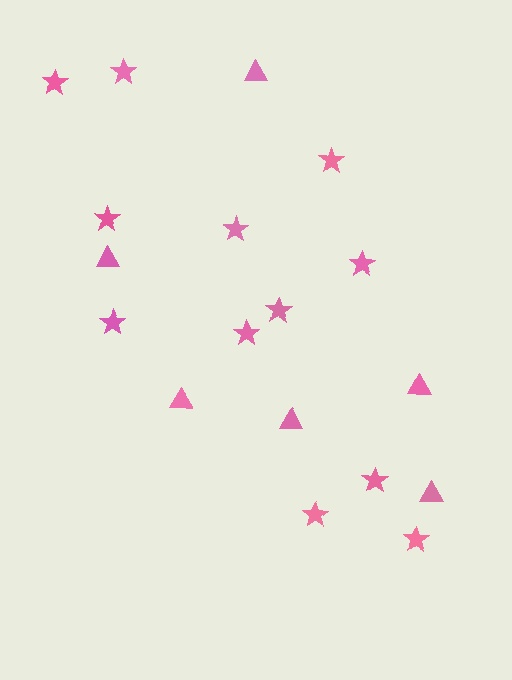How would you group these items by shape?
There are 2 groups: one group of triangles (6) and one group of stars (12).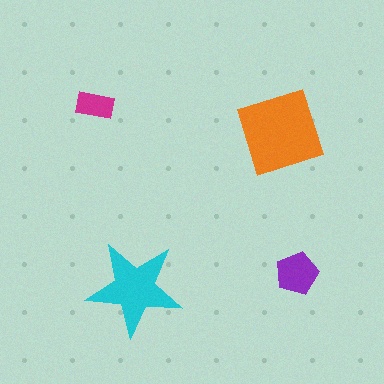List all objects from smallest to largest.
The magenta rectangle, the purple pentagon, the cyan star, the orange diamond.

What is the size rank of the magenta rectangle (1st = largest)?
4th.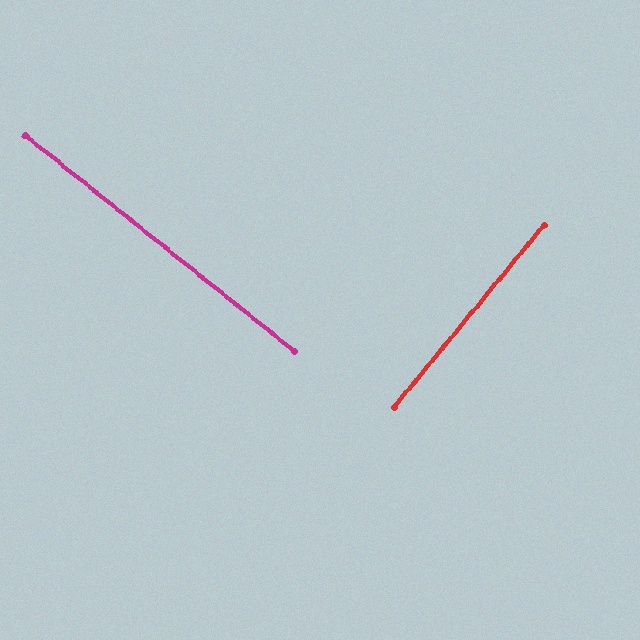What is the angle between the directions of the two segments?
Approximately 89 degrees.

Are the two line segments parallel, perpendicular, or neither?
Perpendicular — they meet at approximately 89°.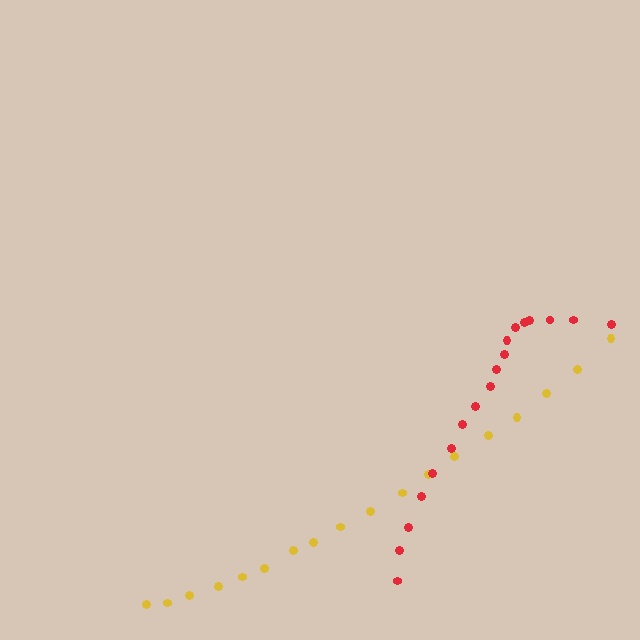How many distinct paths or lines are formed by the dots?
There are 2 distinct paths.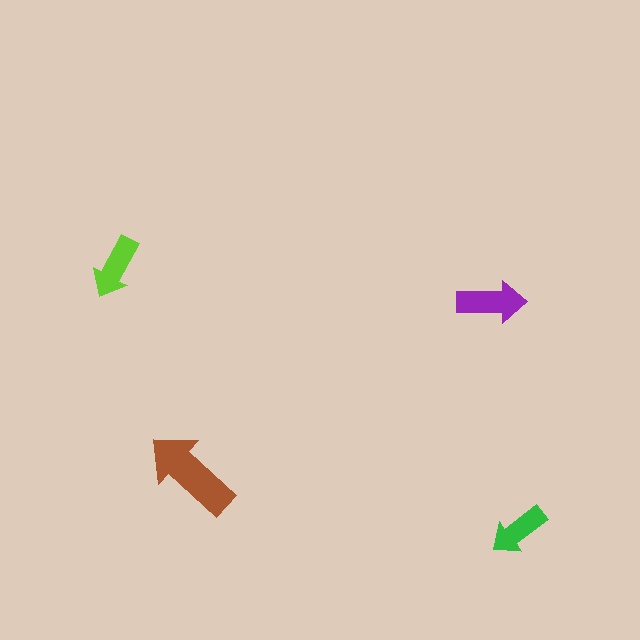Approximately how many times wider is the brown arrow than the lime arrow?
About 1.5 times wider.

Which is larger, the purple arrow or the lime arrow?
The purple one.